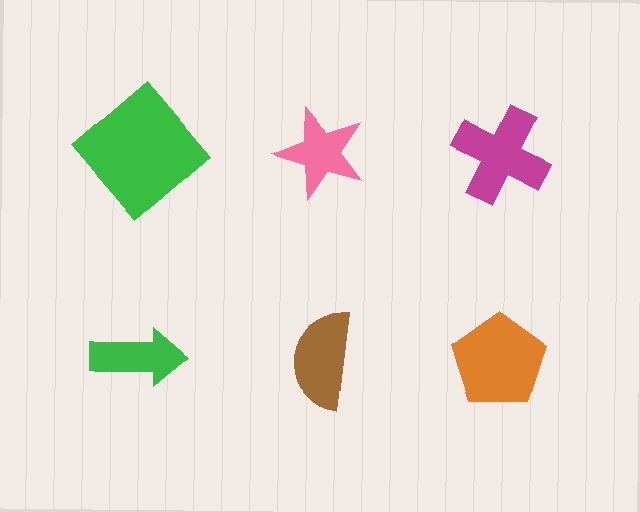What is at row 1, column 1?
A green diamond.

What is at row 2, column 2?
A brown semicircle.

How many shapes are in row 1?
3 shapes.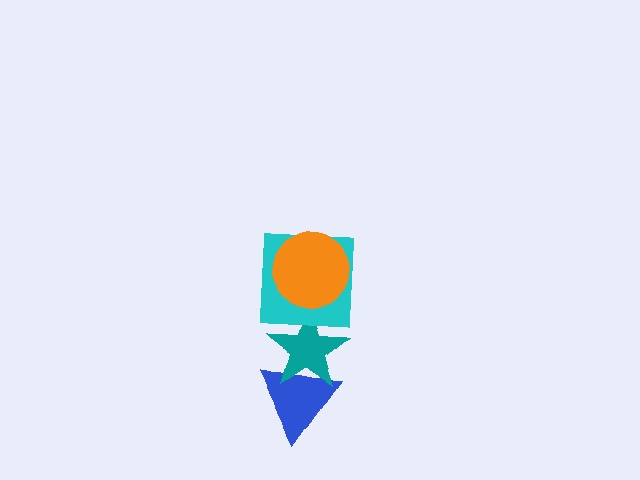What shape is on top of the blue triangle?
The teal star is on top of the blue triangle.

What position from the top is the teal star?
The teal star is 3rd from the top.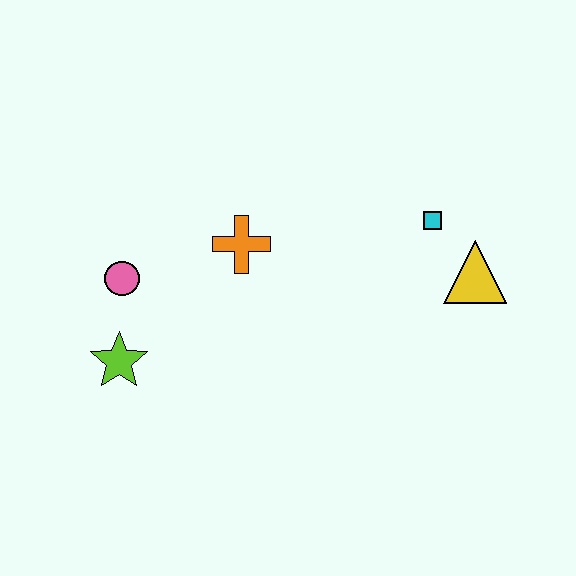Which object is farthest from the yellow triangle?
The lime star is farthest from the yellow triangle.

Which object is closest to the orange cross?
The pink circle is closest to the orange cross.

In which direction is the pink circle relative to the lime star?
The pink circle is above the lime star.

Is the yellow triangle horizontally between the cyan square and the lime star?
No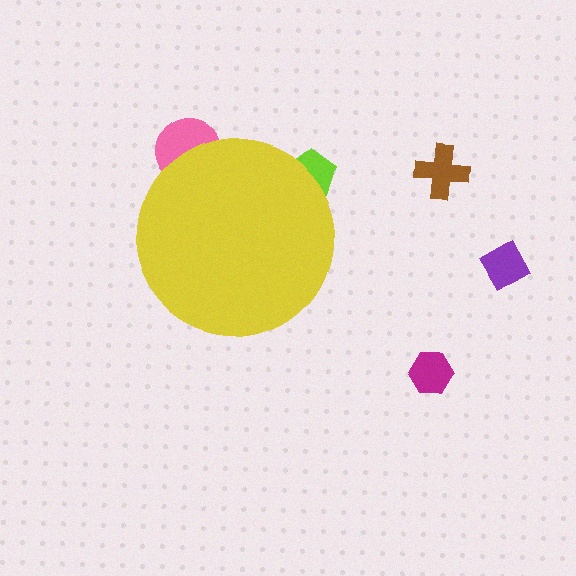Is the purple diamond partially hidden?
No, the purple diamond is fully visible.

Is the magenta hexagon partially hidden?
No, the magenta hexagon is fully visible.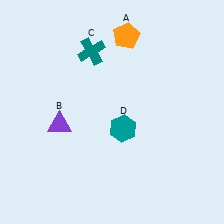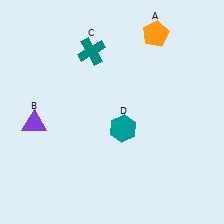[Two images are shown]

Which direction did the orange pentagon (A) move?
The orange pentagon (A) moved right.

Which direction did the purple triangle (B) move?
The purple triangle (B) moved left.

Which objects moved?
The objects that moved are: the orange pentagon (A), the purple triangle (B).